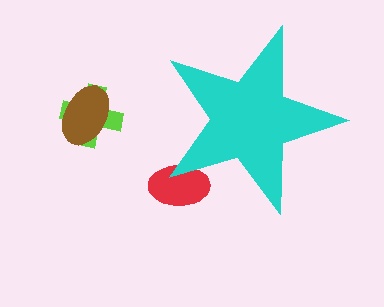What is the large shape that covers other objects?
A cyan star.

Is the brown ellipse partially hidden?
No, the brown ellipse is fully visible.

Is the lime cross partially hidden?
No, the lime cross is fully visible.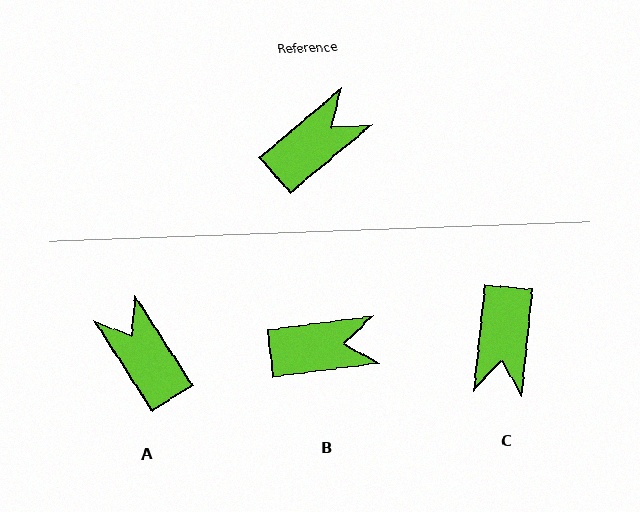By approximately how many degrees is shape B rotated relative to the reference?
Approximately 33 degrees clockwise.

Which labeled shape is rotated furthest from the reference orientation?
C, about 136 degrees away.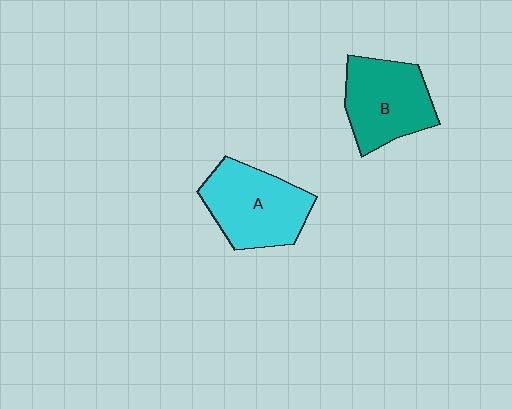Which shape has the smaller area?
Shape B (teal).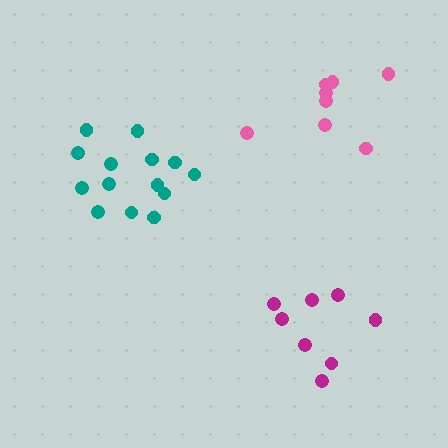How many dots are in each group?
Group 1: 8 dots, Group 2: 14 dots, Group 3: 8 dots (30 total).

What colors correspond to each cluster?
The clusters are colored: pink, teal, magenta.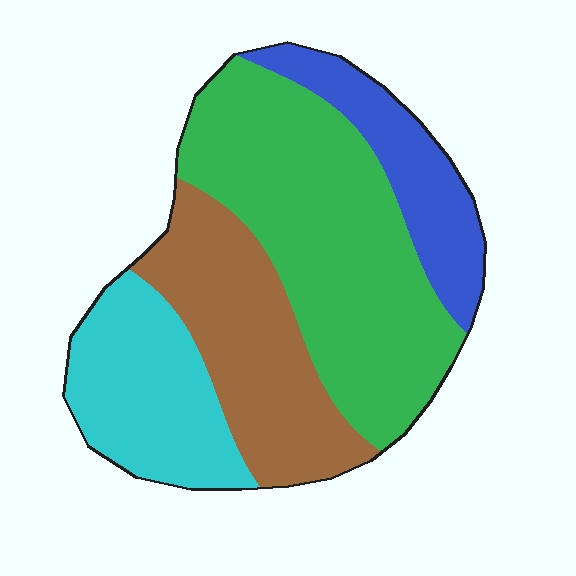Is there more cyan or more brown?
Brown.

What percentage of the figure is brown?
Brown covers 25% of the figure.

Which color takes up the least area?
Blue, at roughly 15%.